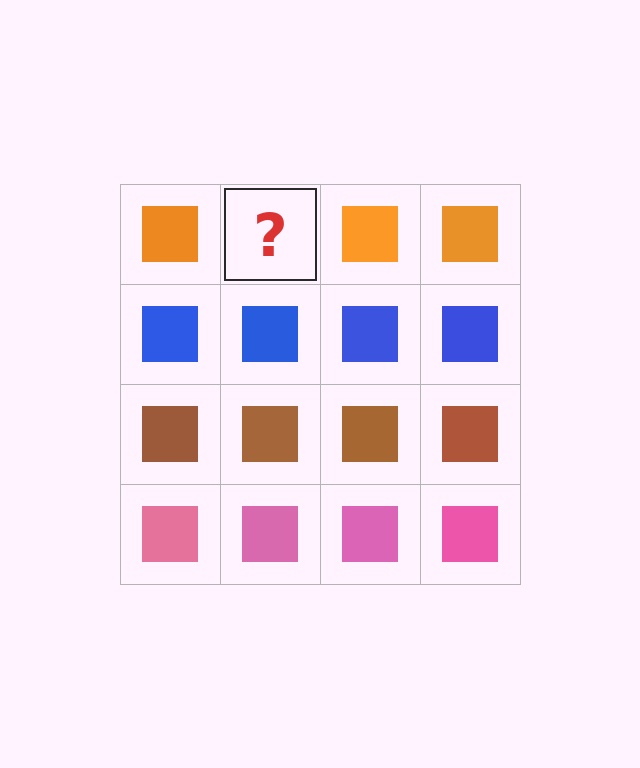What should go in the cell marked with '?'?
The missing cell should contain an orange square.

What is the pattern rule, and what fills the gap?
The rule is that each row has a consistent color. The gap should be filled with an orange square.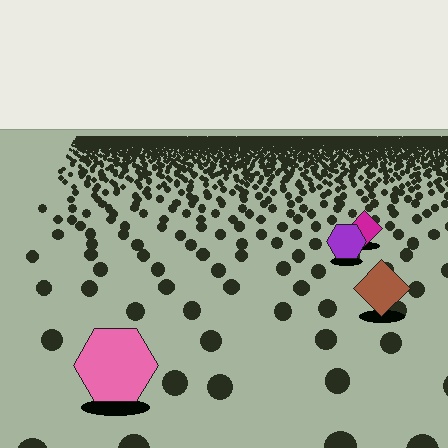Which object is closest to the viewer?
The pink hexagon is closest. The texture marks near it are larger and more spread out.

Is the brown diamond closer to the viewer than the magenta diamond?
Yes. The brown diamond is closer — you can tell from the texture gradient: the ground texture is coarser near it.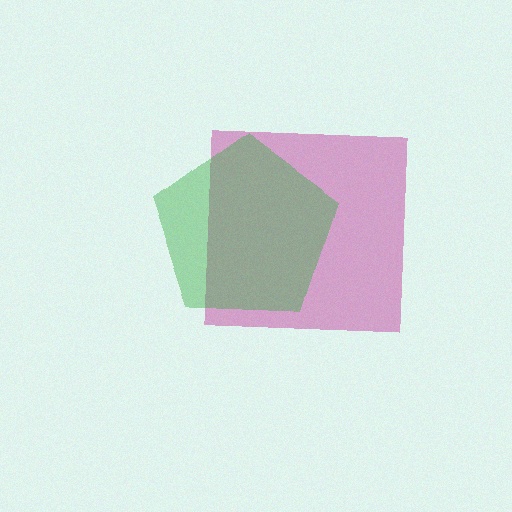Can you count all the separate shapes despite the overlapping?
Yes, there are 2 separate shapes.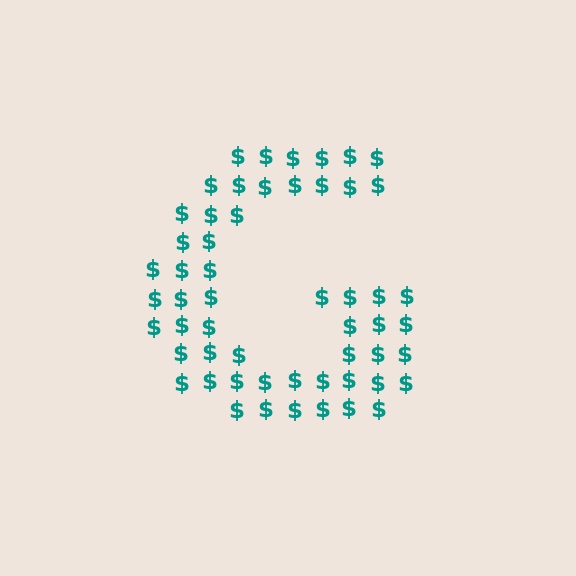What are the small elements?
The small elements are dollar signs.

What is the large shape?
The large shape is the letter G.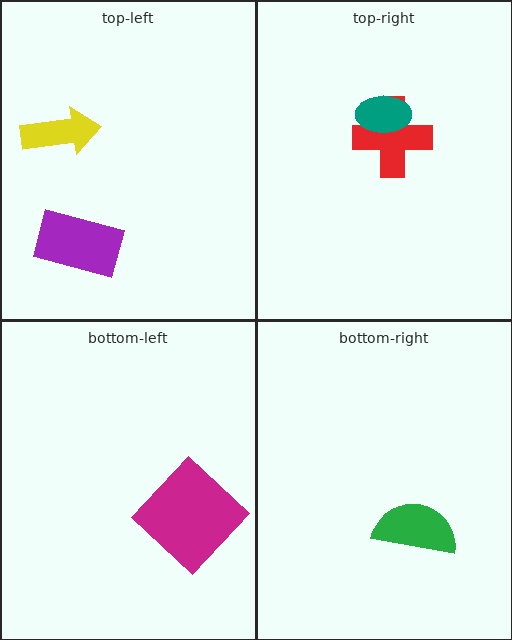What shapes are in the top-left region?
The purple rectangle, the yellow arrow.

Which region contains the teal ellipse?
The top-right region.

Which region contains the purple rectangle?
The top-left region.